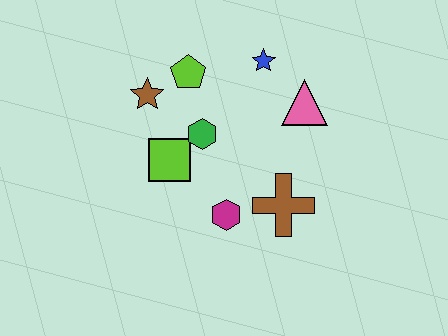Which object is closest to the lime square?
The green hexagon is closest to the lime square.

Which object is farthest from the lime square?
The pink triangle is farthest from the lime square.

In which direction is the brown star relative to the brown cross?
The brown star is to the left of the brown cross.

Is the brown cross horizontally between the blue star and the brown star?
No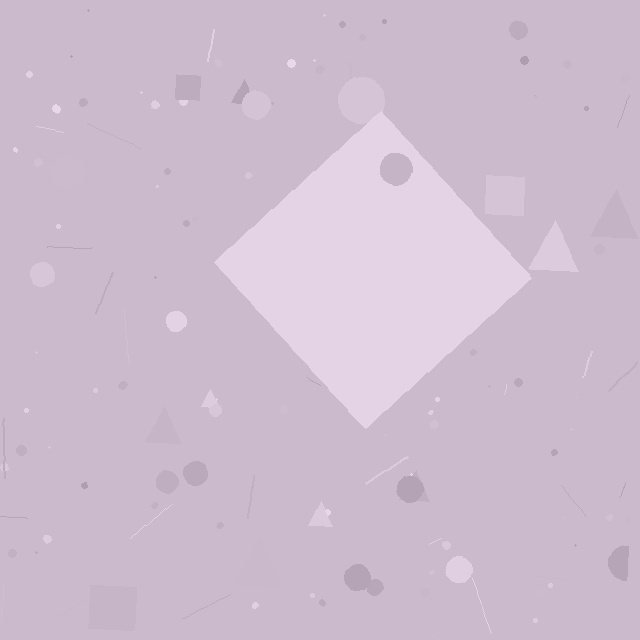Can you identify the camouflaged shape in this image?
The camouflaged shape is a diamond.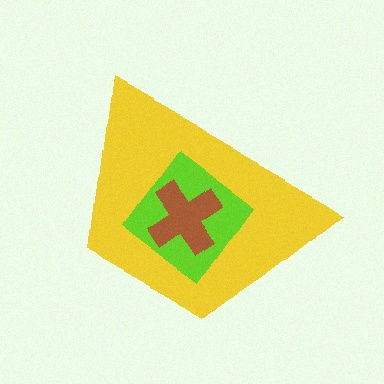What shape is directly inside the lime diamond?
The brown cross.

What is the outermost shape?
The yellow trapezoid.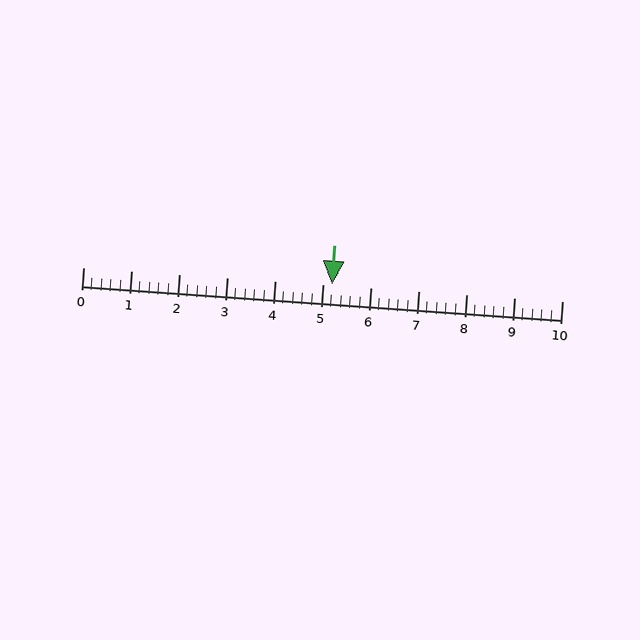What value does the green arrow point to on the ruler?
The green arrow points to approximately 5.2.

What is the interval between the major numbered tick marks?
The major tick marks are spaced 1 units apart.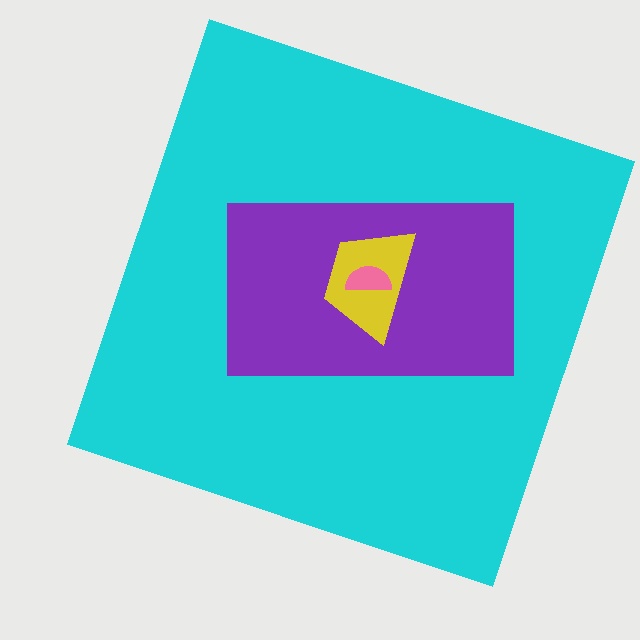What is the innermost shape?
The pink semicircle.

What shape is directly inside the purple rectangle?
The yellow trapezoid.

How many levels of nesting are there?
4.